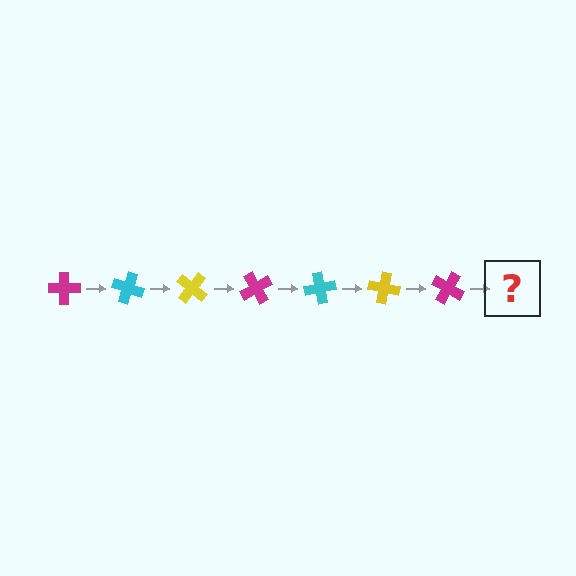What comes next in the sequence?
The next element should be a cyan cross, rotated 140 degrees from the start.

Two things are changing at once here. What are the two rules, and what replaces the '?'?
The two rules are that it rotates 20 degrees each step and the color cycles through magenta, cyan, and yellow. The '?' should be a cyan cross, rotated 140 degrees from the start.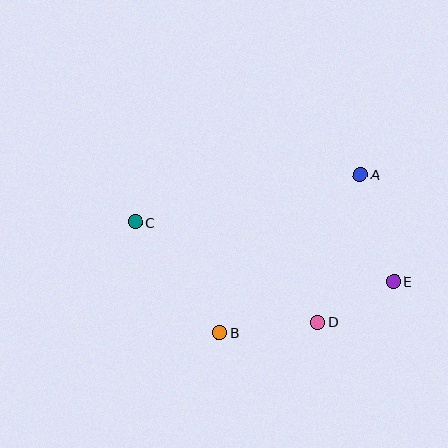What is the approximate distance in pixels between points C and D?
The distance between C and D is approximately 208 pixels.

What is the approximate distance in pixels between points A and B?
The distance between A and B is approximately 212 pixels.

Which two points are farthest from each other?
Points C and E are farthest from each other.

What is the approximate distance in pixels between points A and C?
The distance between A and C is approximately 230 pixels.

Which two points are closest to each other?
Points D and E are closest to each other.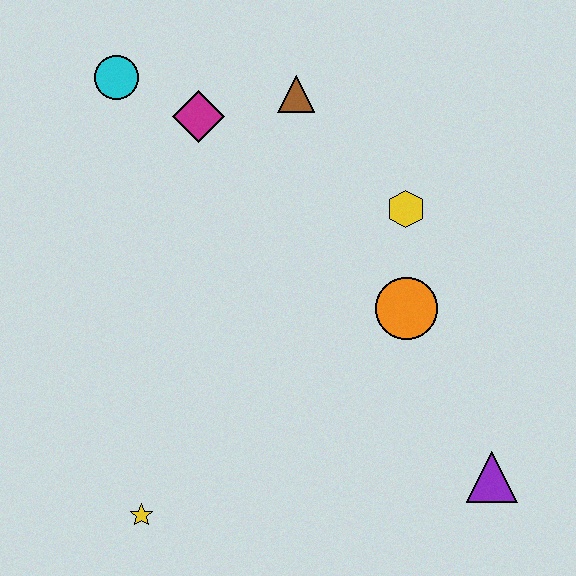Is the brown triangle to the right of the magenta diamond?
Yes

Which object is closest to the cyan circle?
The magenta diamond is closest to the cyan circle.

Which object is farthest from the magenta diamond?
The purple triangle is farthest from the magenta diamond.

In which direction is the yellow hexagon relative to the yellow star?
The yellow hexagon is above the yellow star.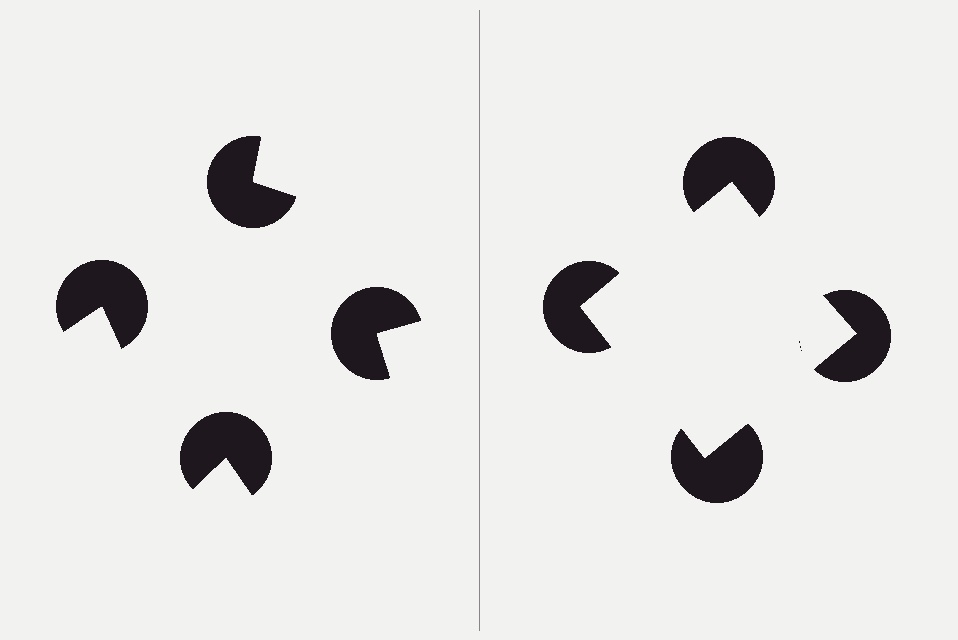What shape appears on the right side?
An illusory square.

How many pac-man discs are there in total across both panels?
8 — 4 on each side.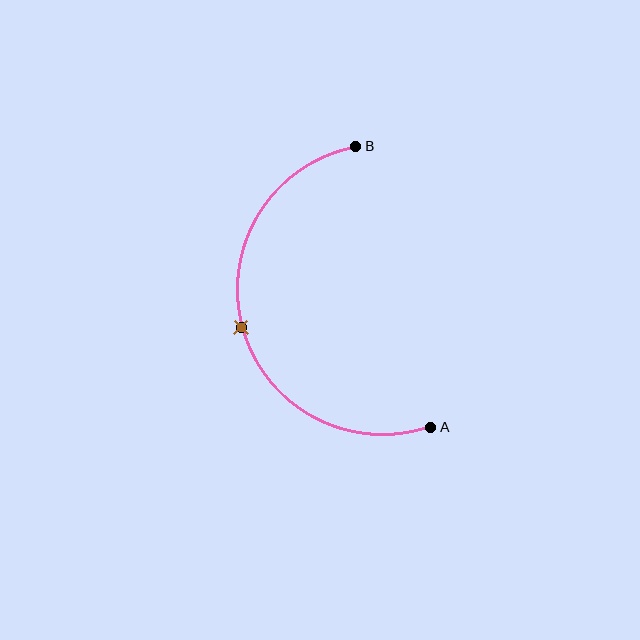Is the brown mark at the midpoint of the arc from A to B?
Yes. The brown mark lies on the arc at equal arc-length from both A and B — it is the arc midpoint.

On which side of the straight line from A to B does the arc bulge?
The arc bulges to the left of the straight line connecting A and B.